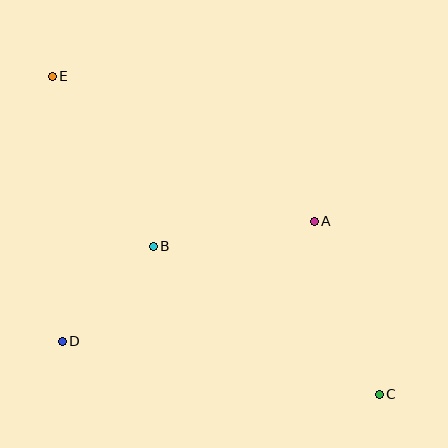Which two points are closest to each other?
Points B and D are closest to each other.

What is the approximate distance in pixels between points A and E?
The distance between A and E is approximately 300 pixels.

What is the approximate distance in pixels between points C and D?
The distance between C and D is approximately 322 pixels.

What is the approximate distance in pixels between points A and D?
The distance between A and D is approximately 279 pixels.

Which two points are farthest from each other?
Points C and E are farthest from each other.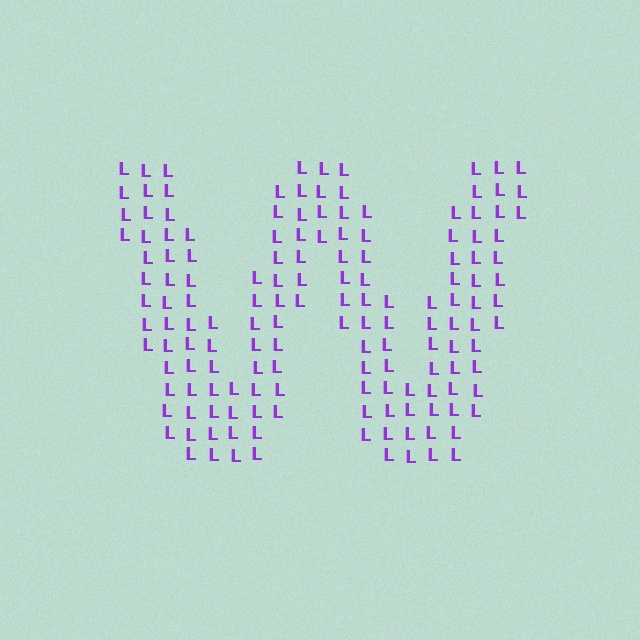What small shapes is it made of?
It is made of small letter L's.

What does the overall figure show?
The overall figure shows the letter W.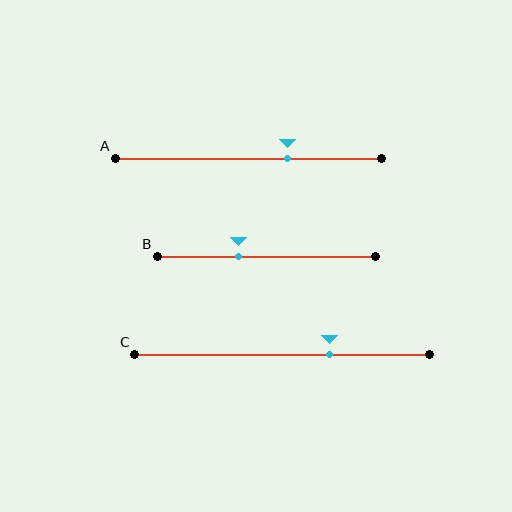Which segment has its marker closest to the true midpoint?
Segment B has its marker closest to the true midpoint.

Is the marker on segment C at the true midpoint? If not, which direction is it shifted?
No, the marker on segment C is shifted to the right by about 16% of the segment length.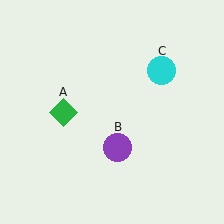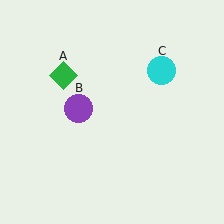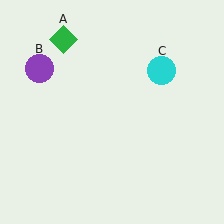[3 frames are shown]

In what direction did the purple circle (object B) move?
The purple circle (object B) moved up and to the left.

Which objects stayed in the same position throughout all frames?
Cyan circle (object C) remained stationary.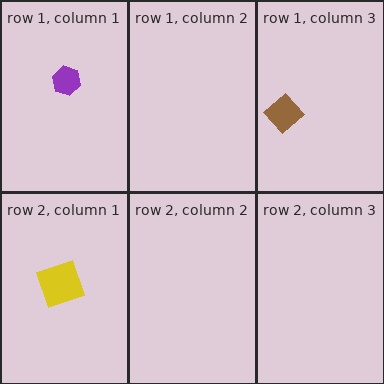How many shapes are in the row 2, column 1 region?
1.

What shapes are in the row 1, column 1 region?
The purple hexagon.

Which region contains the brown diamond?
The row 1, column 3 region.